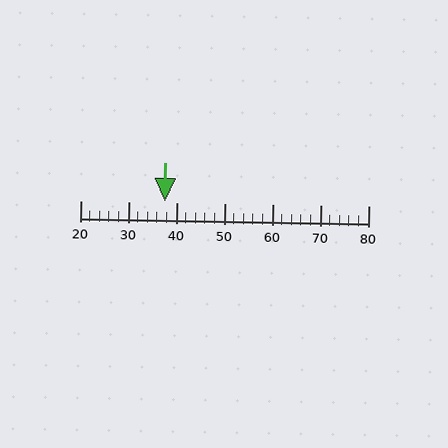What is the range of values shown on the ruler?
The ruler shows values from 20 to 80.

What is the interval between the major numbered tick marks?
The major tick marks are spaced 10 units apart.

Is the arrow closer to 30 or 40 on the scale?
The arrow is closer to 40.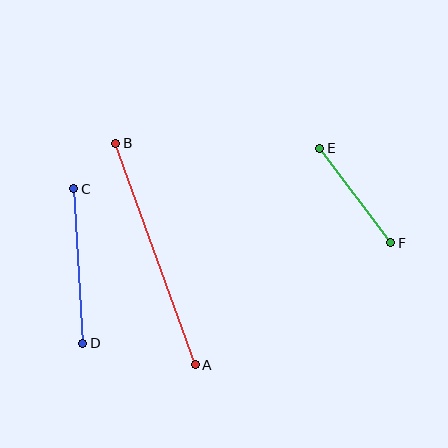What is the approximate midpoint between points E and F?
The midpoint is at approximately (355, 195) pixels.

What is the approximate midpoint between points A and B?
The midpoint is at approximately (156, 254) pixels.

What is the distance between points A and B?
The distance is approximately 235 pixels.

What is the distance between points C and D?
The distance is approximately 155 pixels.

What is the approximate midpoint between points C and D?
The midpoint is at approximately (78, 266) pixels.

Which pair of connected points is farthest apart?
Points A and B are farthest apart.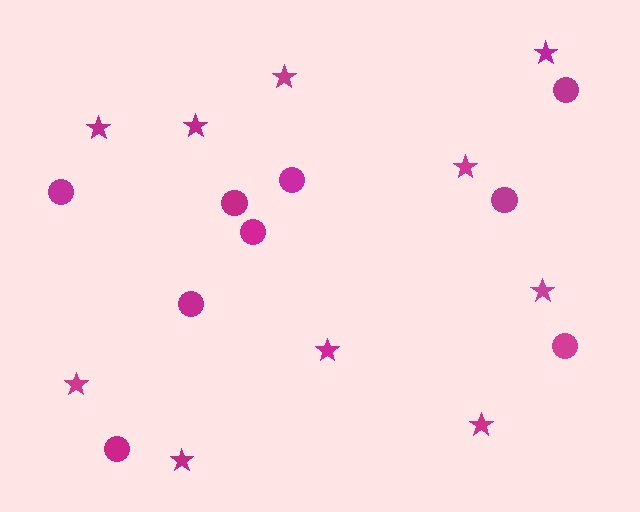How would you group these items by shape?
There are 2 groups: one group of stars (10) and one group of circles (9).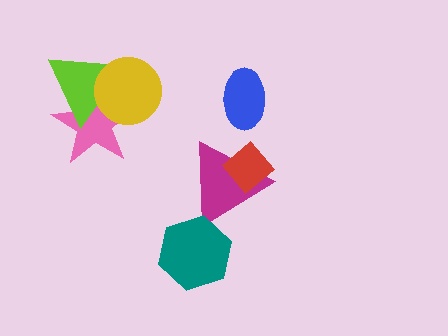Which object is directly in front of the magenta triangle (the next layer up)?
The red diamond is directly in front of the magenta triangle.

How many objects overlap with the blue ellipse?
0 objects overlap with the blue ellipse.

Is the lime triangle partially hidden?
Yes, it is partially covered by another shape.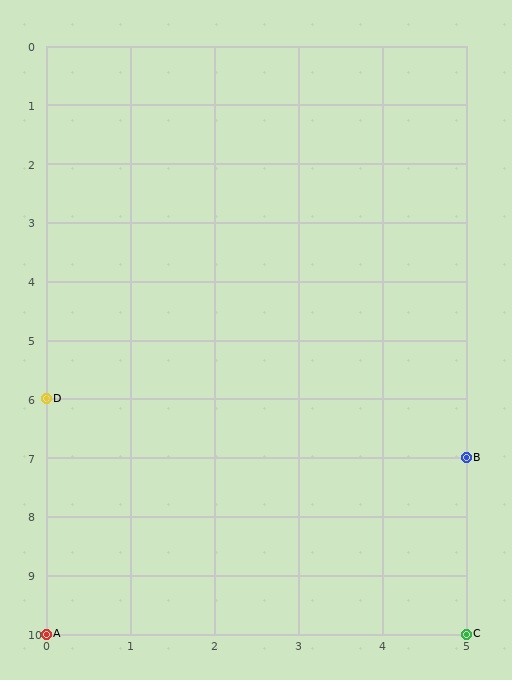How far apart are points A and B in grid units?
Points A and B are 5 columns and 3 rows apart (about 5.8 grid units diagonally).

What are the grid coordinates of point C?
Point C is at grid coordinates (5, 10).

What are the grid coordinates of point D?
Point D is at grid coordinates (0, 6).